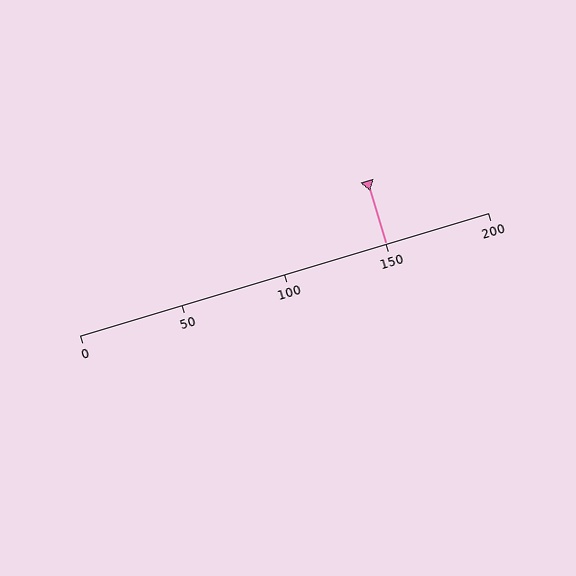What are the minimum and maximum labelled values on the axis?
The axis runs from 0 to 200.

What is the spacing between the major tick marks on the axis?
The major ticks are spaced 50 apart.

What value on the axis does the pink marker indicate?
The marker indicates approximately 150.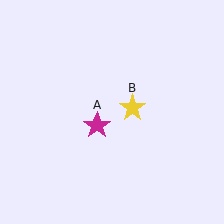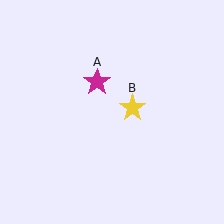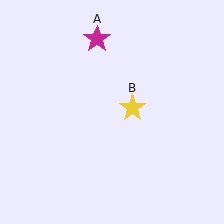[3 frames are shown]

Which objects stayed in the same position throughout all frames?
Yellow star (object B) remained stationary.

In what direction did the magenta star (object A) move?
The magenta star (object A) moved up.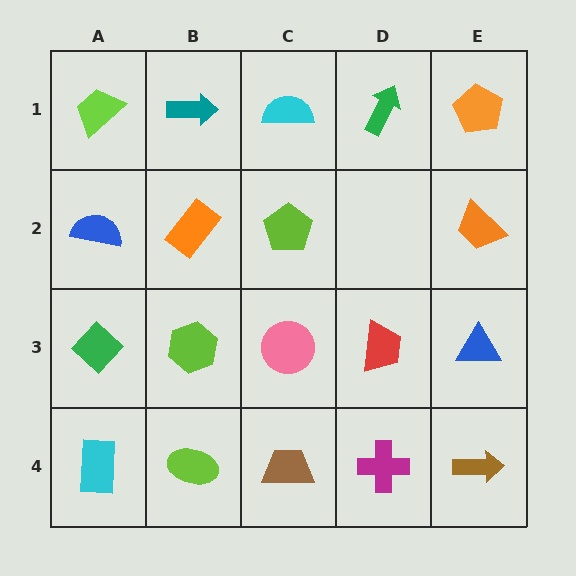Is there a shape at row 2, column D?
No, that cell is empty.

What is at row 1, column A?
A lime trapezoid.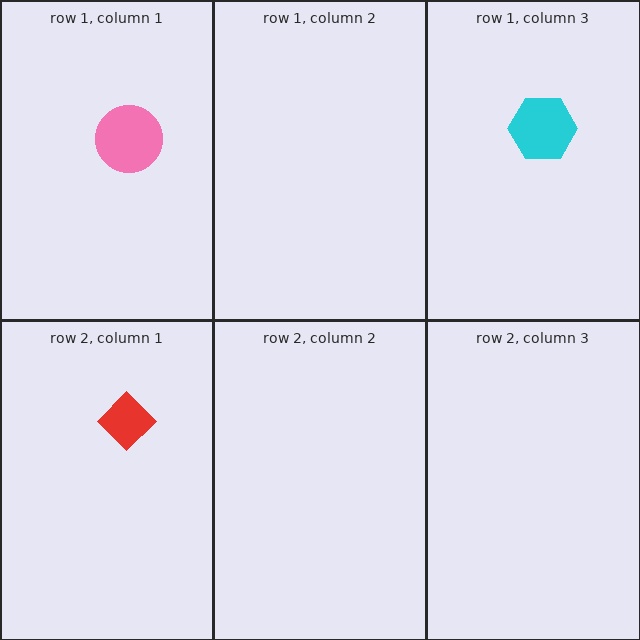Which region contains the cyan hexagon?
The row 1, column 3 region.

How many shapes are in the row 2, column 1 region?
1.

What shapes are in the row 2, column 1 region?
The red diamond.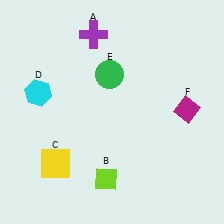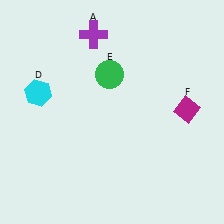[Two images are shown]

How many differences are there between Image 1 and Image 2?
There are 2 differences between the two images.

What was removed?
The yellow square (C), the lime diamond (B) were removed in Image 2.